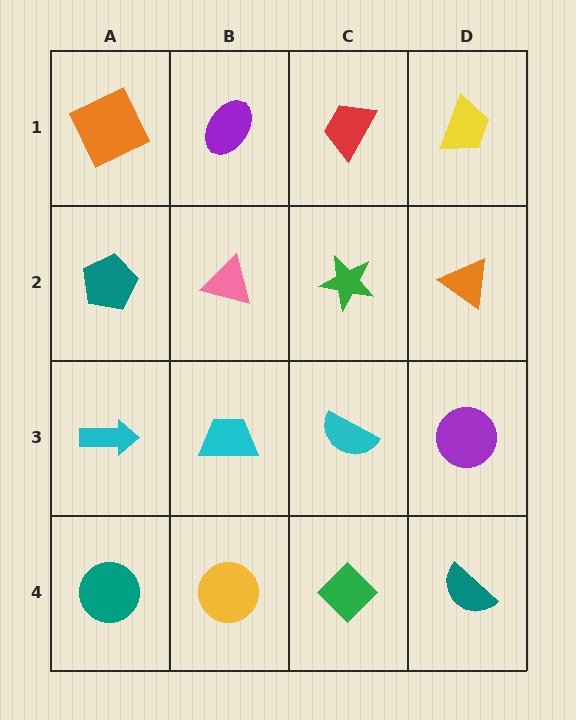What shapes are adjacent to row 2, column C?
A red trapezoid (row 1, column C), a cyan semicircle (row 3, column C), a pink triangle (row 2, column B), an orange triangle (row 2, column D).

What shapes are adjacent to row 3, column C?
A green star (row 2, column C), a green diamond (row 4, column C), a cyan trapezoid (row 3, column B), a purple circle (row 3, column D).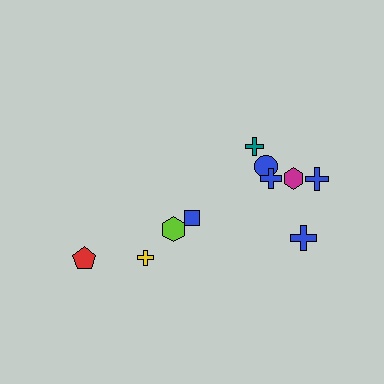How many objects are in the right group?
There are 7 objects.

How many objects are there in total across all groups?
There are 10 objects.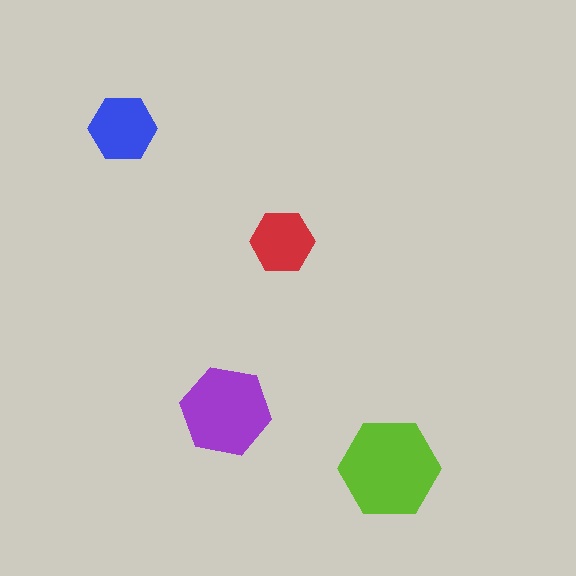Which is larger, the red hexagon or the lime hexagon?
The lime one.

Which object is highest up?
The blue hexagon is topmost.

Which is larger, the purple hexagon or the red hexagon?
The purple one.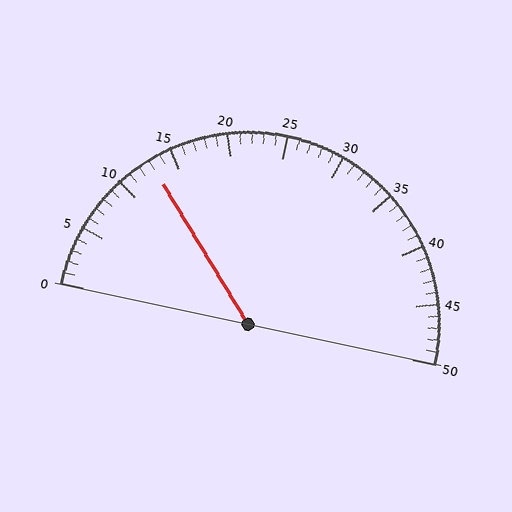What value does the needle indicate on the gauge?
The needle indicates approximately 13.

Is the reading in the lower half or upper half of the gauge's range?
The reading is in the lower half of the range (0 to 50).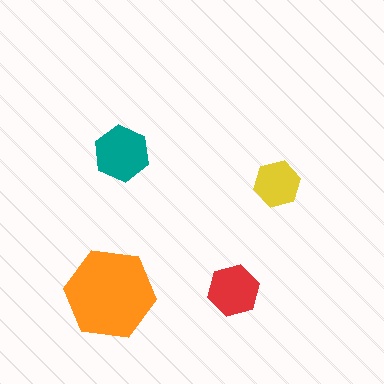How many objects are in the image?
There are 4 objects in the image.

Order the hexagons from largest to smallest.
the orange one, the teal one, the red one, the yellow one.